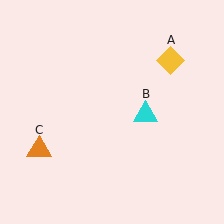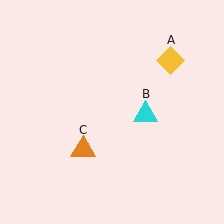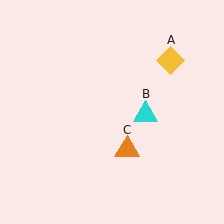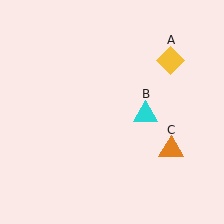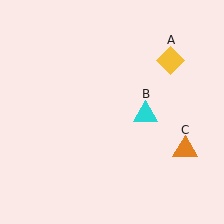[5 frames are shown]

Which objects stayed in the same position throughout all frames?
Yellow diamond (object A) and cyan triangle (object B) remained stationary.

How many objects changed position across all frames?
1 object changed position: orange triangle (object C).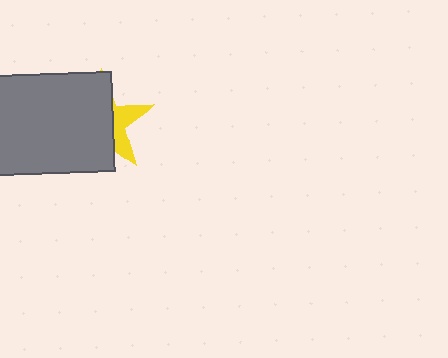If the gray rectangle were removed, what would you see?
You would see the complete yellow star.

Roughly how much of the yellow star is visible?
A small part of it is visible (roughly 32%).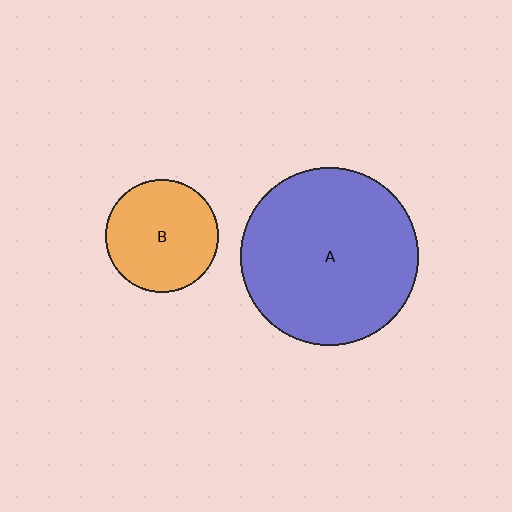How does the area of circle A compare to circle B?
Approximately 2.5 times.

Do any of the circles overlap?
No, none of the circles overlap.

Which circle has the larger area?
Circle A (blue).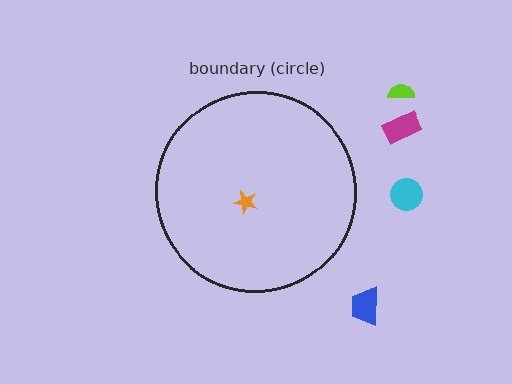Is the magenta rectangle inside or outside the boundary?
Outside.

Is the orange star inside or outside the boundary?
Inside.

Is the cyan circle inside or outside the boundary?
Outside.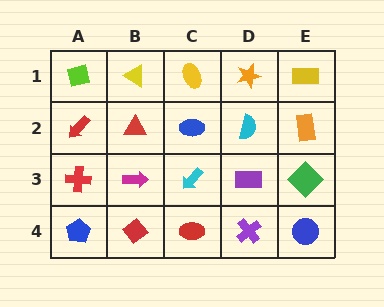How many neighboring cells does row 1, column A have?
2.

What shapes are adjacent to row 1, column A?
A red arrow (row 2, column A), a yellow triangle (row 1, column B).